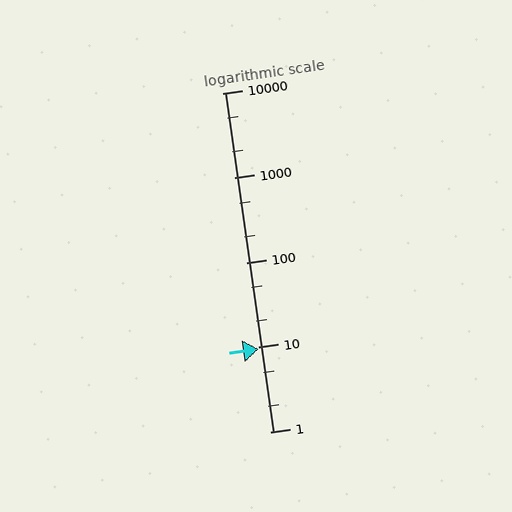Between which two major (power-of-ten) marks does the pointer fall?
The pointer is between 1 and 10.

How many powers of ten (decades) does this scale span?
The scale spans 4 decades, from 1 to 10000.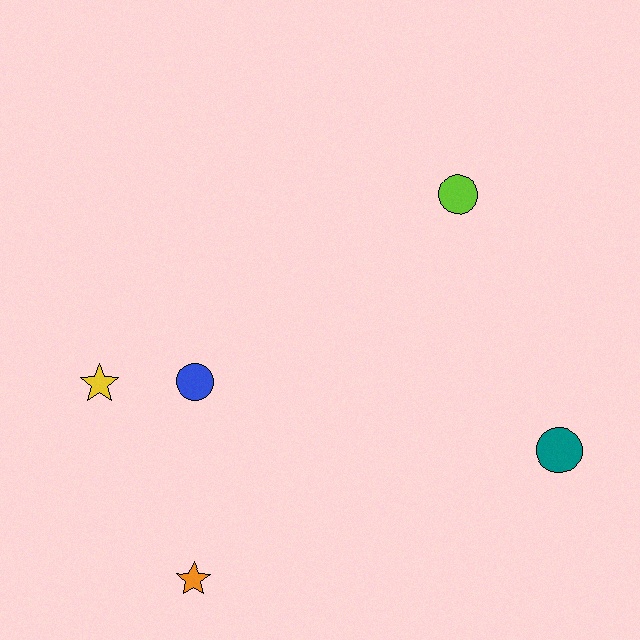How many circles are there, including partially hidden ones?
There are 3 circles.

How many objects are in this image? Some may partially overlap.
There are 5 objects.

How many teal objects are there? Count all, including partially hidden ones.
There is 1 teal object.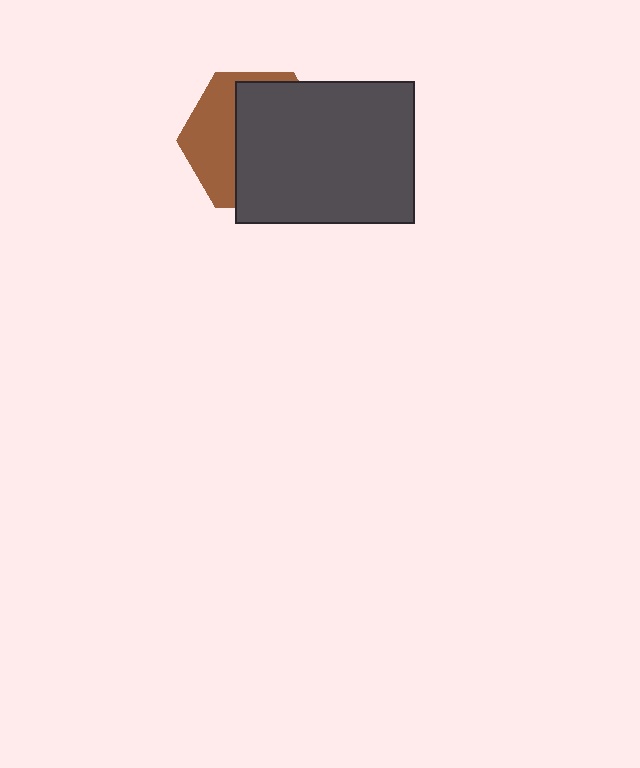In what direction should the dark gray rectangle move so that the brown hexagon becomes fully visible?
The dark gray rectangle should move right. That is the shortest direction to clear the overlap and leave the brown hexagon fully visible.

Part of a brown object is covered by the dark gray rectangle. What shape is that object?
It is a hexagon.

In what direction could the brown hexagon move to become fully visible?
The brown hexagon could move left. That would shift it out from behind the dark gray rectangle entirely.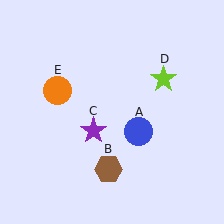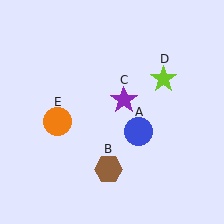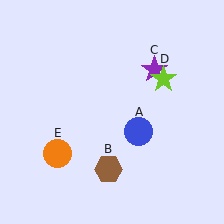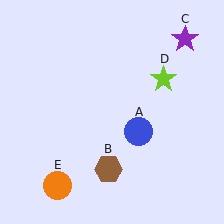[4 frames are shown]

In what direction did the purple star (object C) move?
The purple star (object C) moved up and to the right.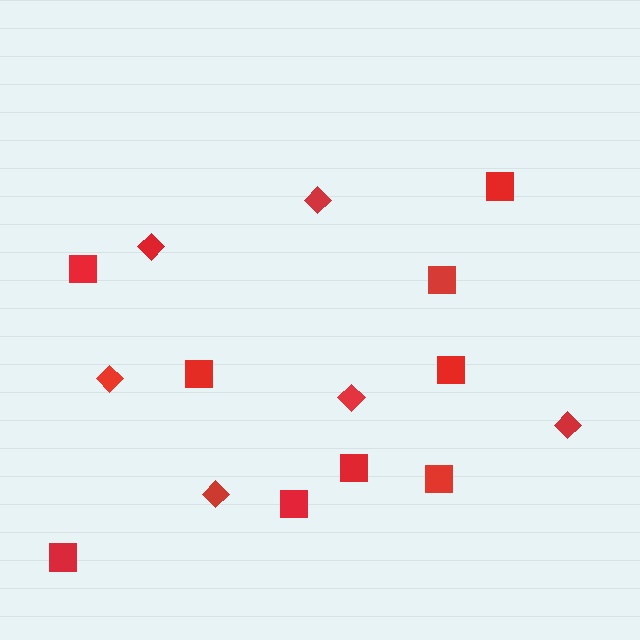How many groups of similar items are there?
There are 2 groups: one group of diamonds (6) and one group of squares (9).